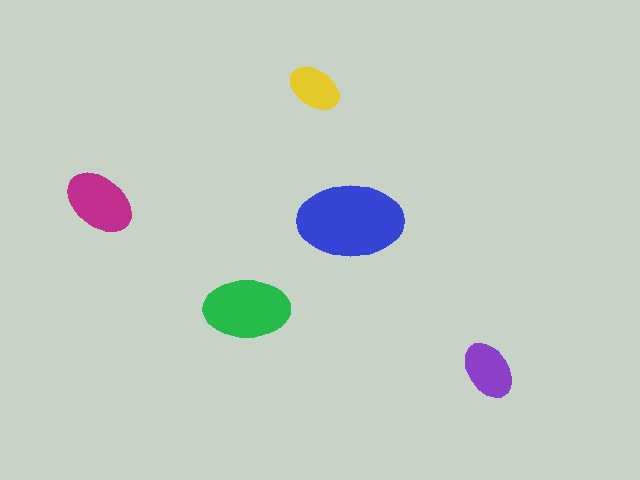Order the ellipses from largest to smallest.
the blue one, the green one, the magenta one, the purple one, the yellow one.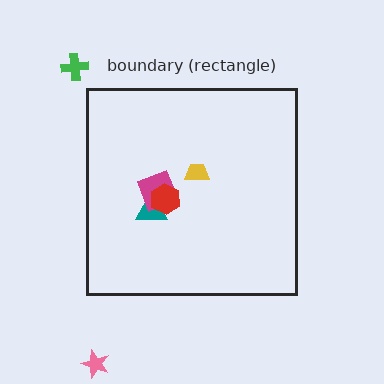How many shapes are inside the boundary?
4 inside, 2 outside.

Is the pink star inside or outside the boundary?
Outside.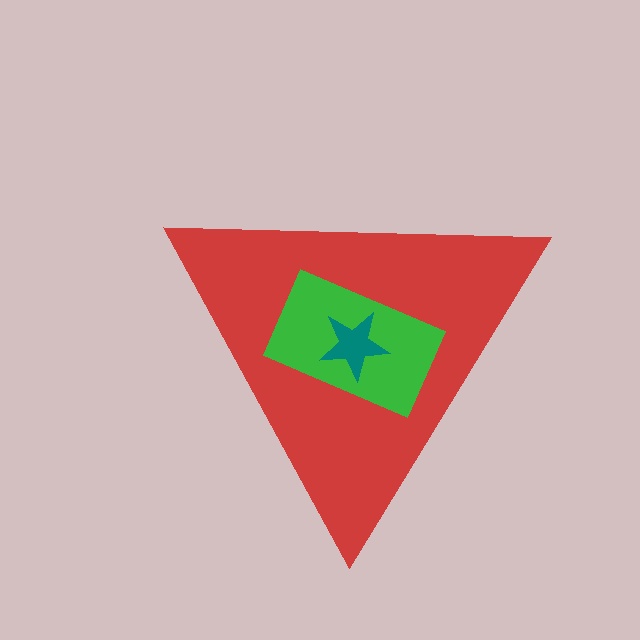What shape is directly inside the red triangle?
The green rectangle.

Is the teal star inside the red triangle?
Yes.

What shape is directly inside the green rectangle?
The teal star.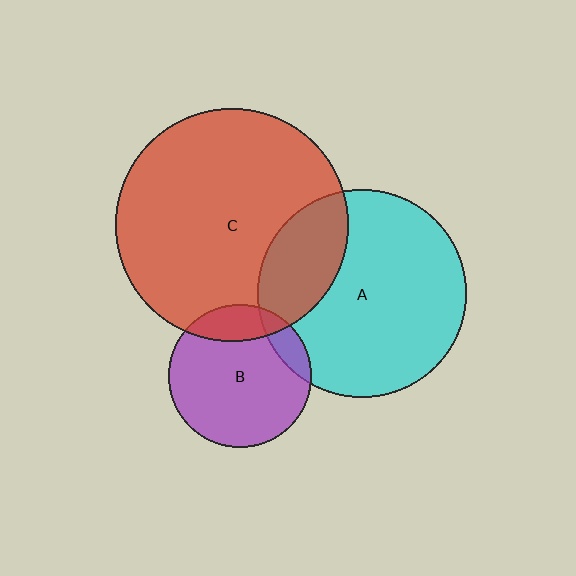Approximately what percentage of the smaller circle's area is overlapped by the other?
Approximately 10%.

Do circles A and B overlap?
Yes.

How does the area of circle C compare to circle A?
Approximately 1.2 times.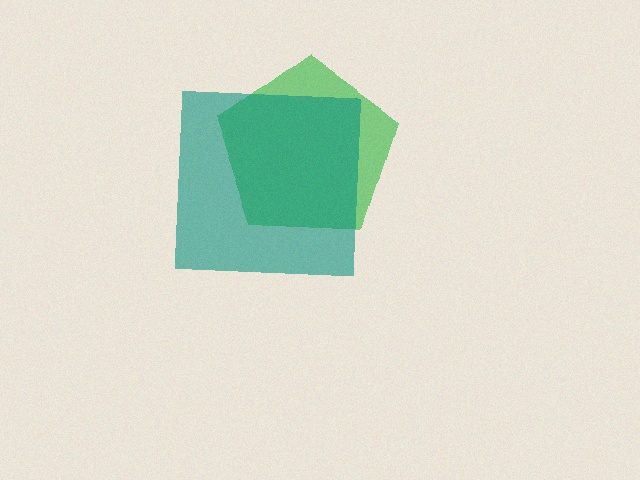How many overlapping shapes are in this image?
There are 2 overlapping shapes in the image.